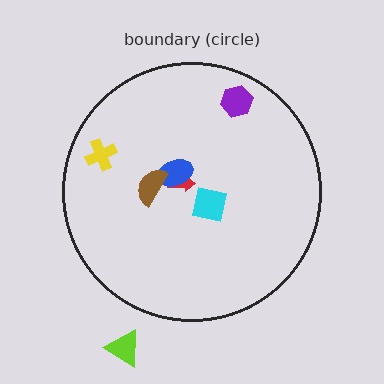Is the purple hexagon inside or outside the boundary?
Inside.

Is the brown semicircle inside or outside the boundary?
Inside.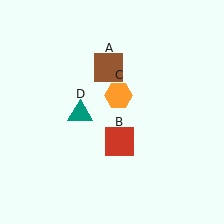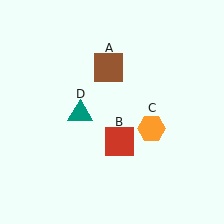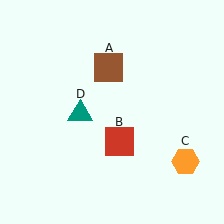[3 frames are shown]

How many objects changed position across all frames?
1 object changed position: orange hexagon (object C).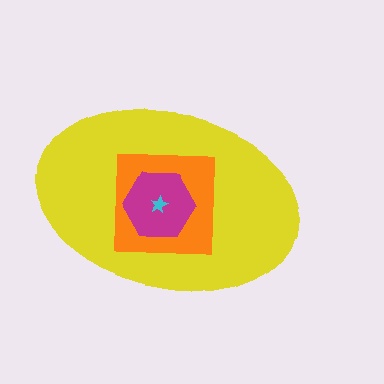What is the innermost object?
The cyan star.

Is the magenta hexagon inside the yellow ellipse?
Yes.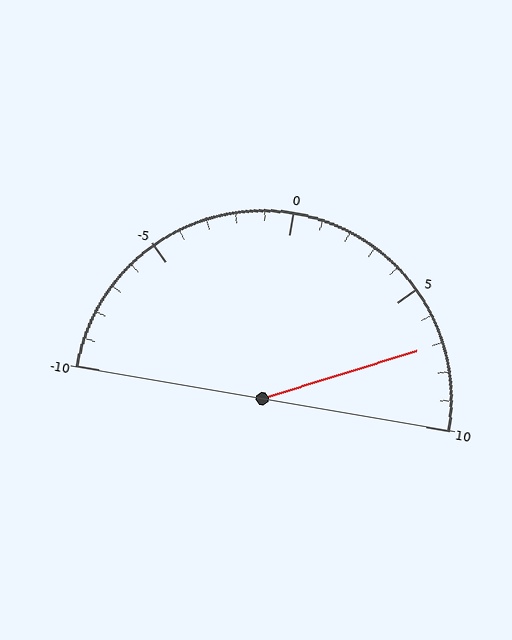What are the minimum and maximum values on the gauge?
The gauge ranges from -10 to 10.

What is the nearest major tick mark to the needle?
The nearest major tick mark is 5.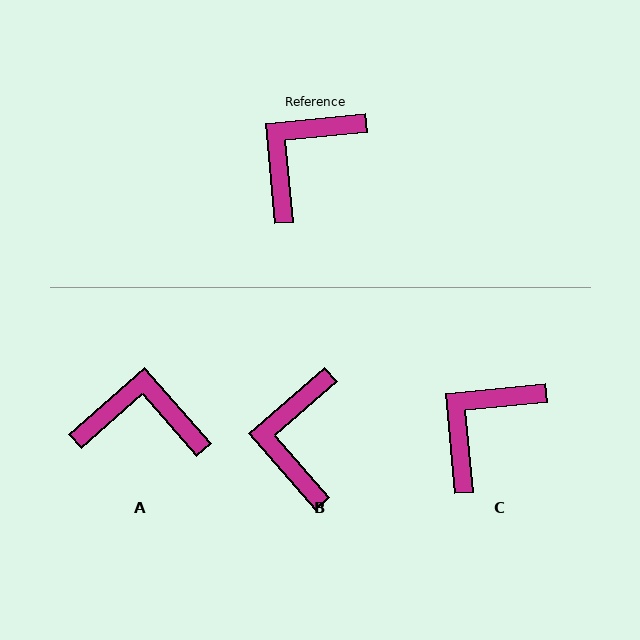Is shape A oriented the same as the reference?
No, it is off by about 54 degrees.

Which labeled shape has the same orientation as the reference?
C.